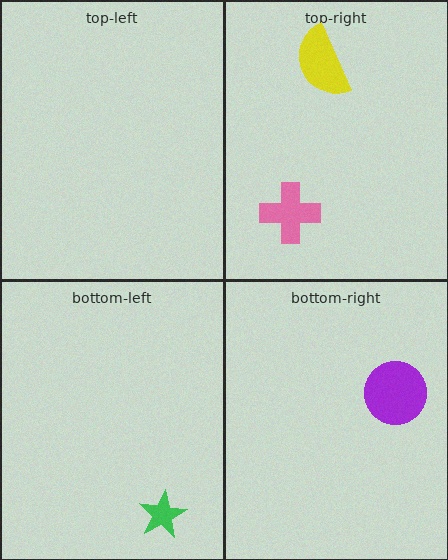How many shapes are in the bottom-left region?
1.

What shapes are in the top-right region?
The yellow semicircle, the pink cross.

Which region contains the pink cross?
The top-right region.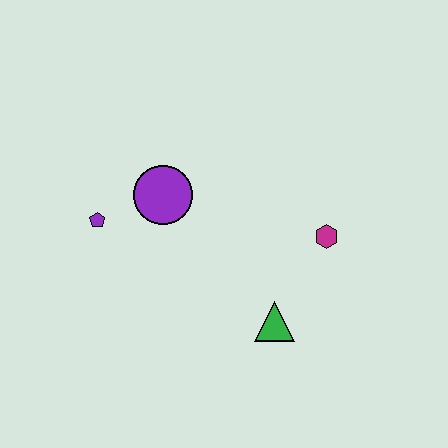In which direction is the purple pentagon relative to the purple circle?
The purple pentagon is to the left of the purple circle.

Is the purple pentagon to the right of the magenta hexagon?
No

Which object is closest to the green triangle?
The magenta hexagon is closest to the green triangle.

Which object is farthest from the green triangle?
The purple pentagon is farthest from the green triangle.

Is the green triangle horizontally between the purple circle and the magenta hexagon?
Yes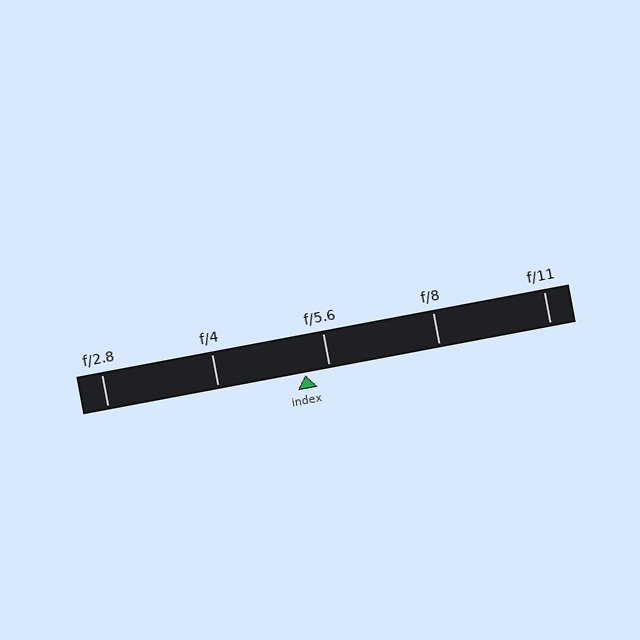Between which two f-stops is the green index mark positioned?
The index mark is between f/4 and f/5.6.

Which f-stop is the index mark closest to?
The index mark is closest to f/5.6.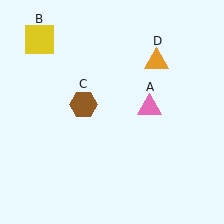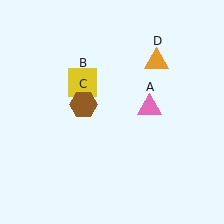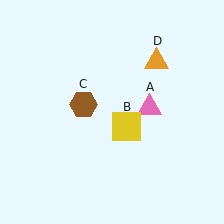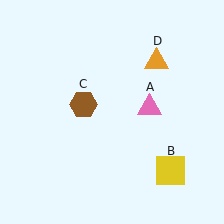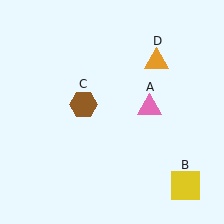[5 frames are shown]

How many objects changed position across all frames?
1 object changed position: yellow square (object B).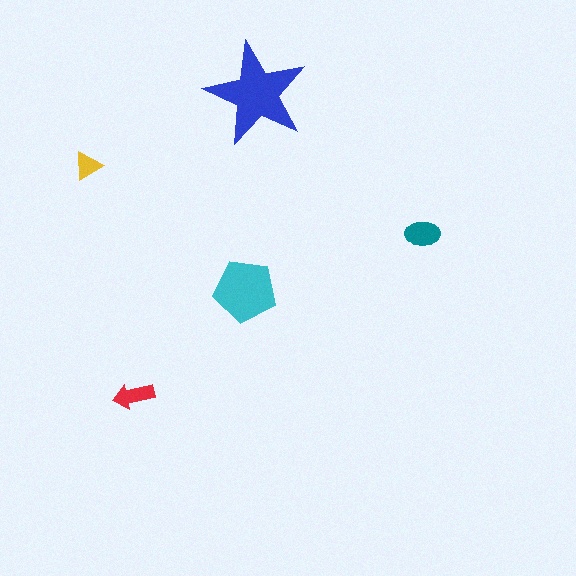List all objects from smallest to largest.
The yellow triangle, the red arrow, the teal ellipse, the cyan pentagon, the blue star.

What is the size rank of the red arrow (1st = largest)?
4th.